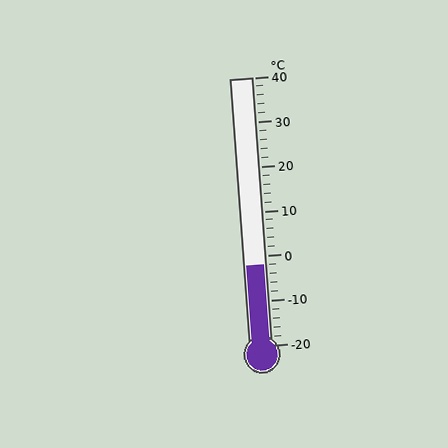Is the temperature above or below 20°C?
The temperature is below 20°C.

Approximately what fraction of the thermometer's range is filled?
The thermometer is filled to approximately 30% of its range.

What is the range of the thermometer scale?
The thermometer scale ranges from -20°C to 40°C.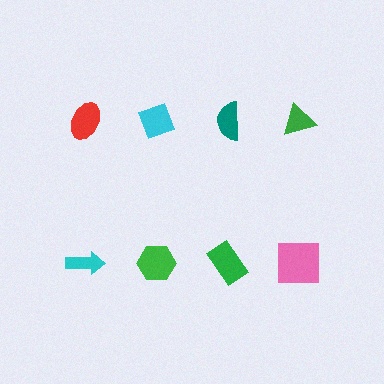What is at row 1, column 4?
A green triangle.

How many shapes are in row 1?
4 shapes.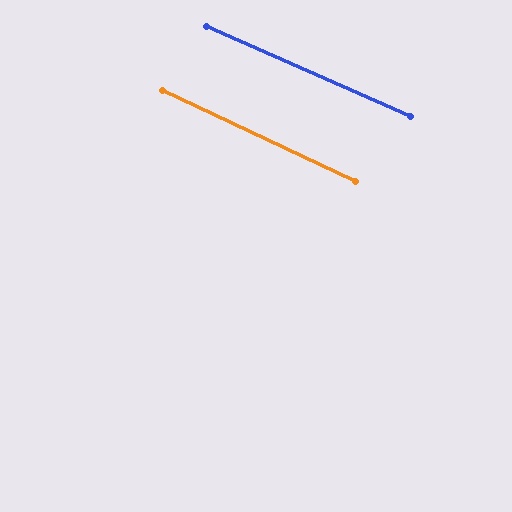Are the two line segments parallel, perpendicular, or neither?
Parallel — their directions differ by only 1.5°.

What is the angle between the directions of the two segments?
Approximately 1 degree.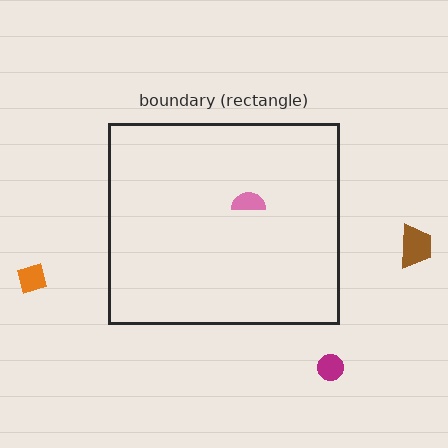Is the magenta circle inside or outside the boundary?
Outside.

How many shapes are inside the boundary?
1 inside, 3 outside.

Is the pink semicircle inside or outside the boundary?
Inside.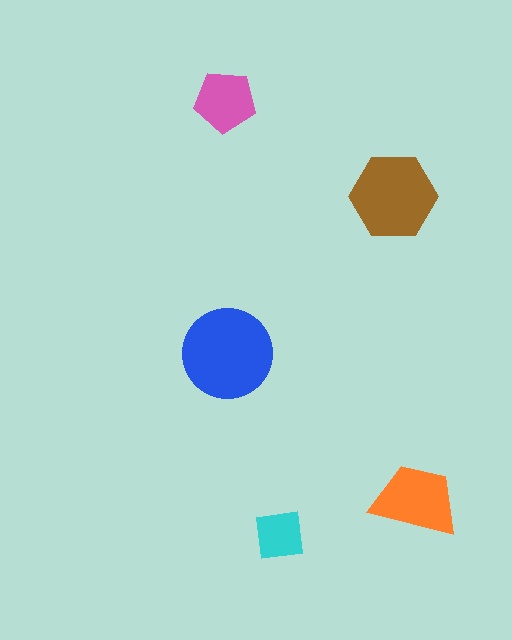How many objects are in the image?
There are 5 objects in the image.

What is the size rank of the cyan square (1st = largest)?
5th.